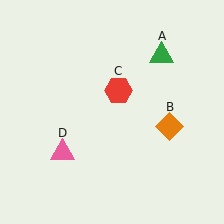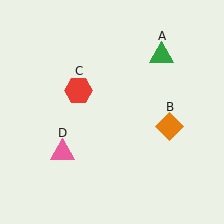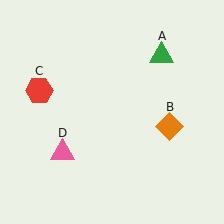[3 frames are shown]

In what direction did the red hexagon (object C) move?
The red hexagon (object C) moved left.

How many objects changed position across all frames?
1 object changed position: red hexagon (object C).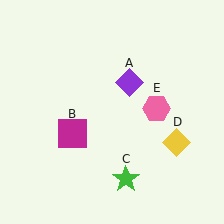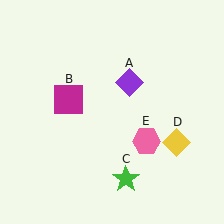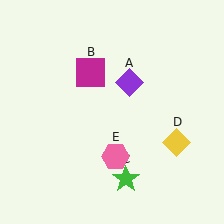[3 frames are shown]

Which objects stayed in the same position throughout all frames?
Purple diamond (object A) and green star (object C) and yellow diamond (object D) remained stationary.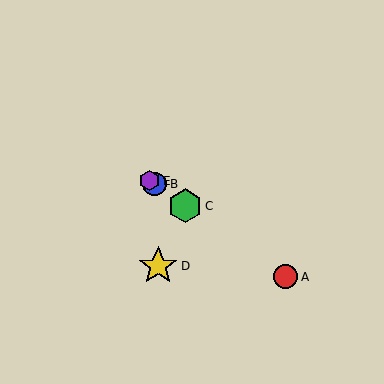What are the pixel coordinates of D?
Object D is at (158, 266).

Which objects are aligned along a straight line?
Objects A, B, C, E are aligned along a straight line.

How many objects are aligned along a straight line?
4 objects (A, B, C, E) are aligned along a straight line.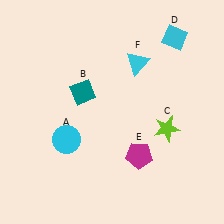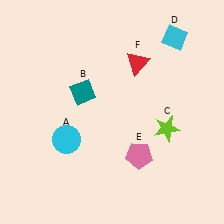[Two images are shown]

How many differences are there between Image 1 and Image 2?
There are 2 differences between the two images.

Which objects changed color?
E changed from magenta to pink. F changed from cyan to red.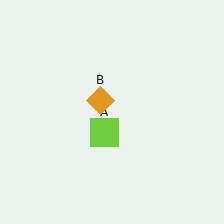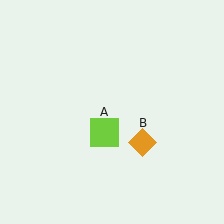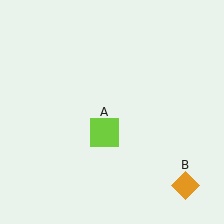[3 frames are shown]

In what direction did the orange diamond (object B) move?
The orange diamond (object B) moved down and to the right.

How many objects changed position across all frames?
1 object changed position: orange diamond (object B).